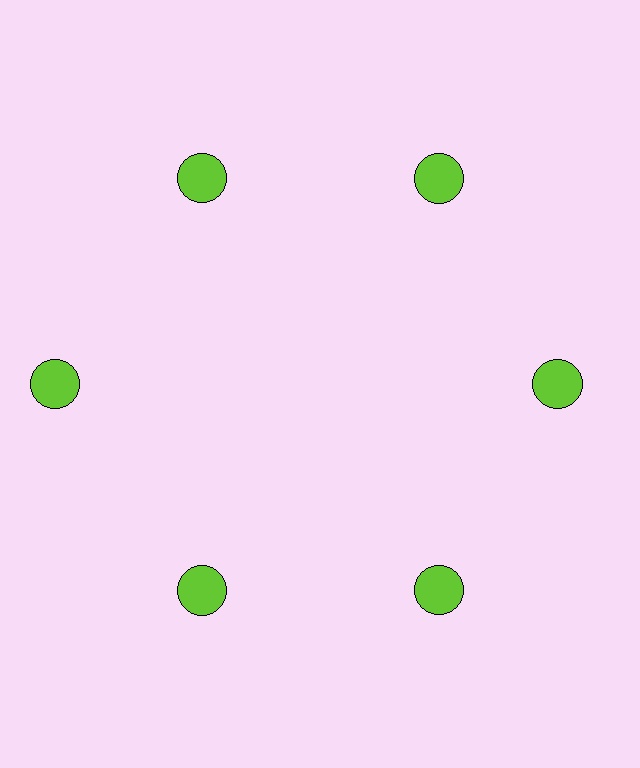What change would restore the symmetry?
The symmetry would be restored by moving it inward, back onto the ring so that all 6 circles sit at equal angles and equal distance from the center.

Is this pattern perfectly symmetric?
No. The 6 lime circles are arranged in a ring, but one element near the 9 o'clock position is pushed outward from the center, breaking the 6-fold rotational symmetry.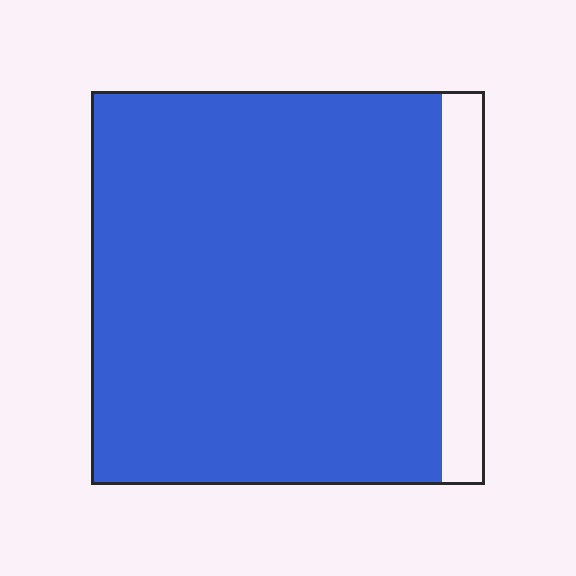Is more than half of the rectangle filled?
Yes.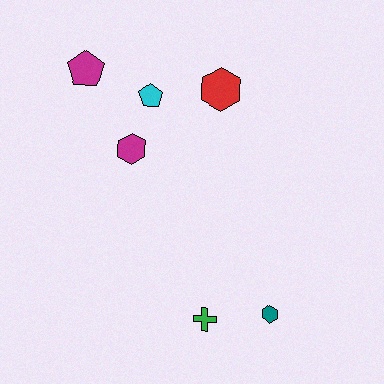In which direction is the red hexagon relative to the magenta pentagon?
The red hexagon is to the right of the magenta pentagon.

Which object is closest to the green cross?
The teal hexagon is closest to the green cross.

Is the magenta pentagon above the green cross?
Yes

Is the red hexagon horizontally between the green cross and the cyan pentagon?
No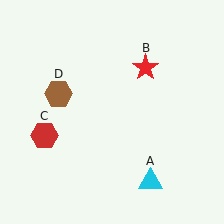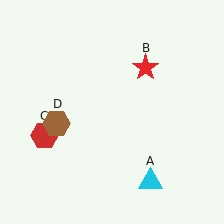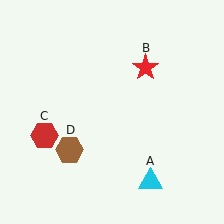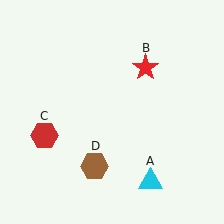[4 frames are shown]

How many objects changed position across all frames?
1 object changed position: brown hexagon (object D).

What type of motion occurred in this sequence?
The brown hexagon (object D) rotated counterclockwise around the center of the scene.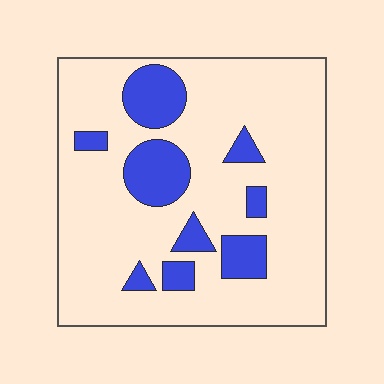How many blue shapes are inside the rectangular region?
9.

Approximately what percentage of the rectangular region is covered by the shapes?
Approximately 20%.